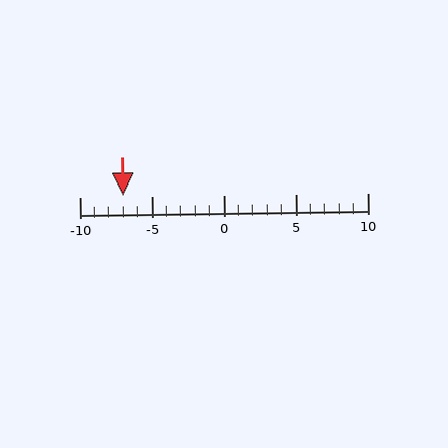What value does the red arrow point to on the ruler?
The red arrow points to approximately -7.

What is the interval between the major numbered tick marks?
The major tick marks are spaced 5 units apart.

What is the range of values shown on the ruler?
The ruler shows values from -10 to 10.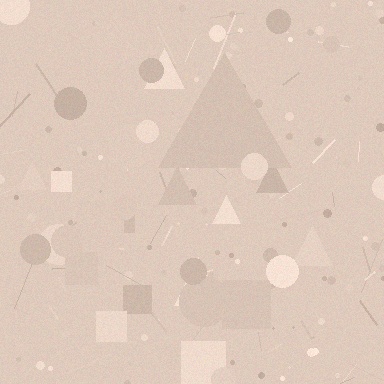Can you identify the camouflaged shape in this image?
The camouflaged shape is a triangle.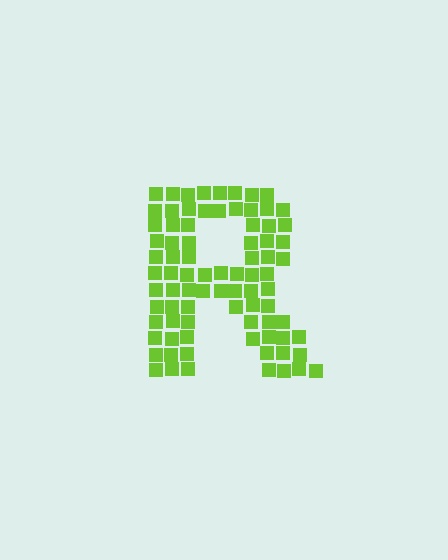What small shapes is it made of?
It is made of small squares.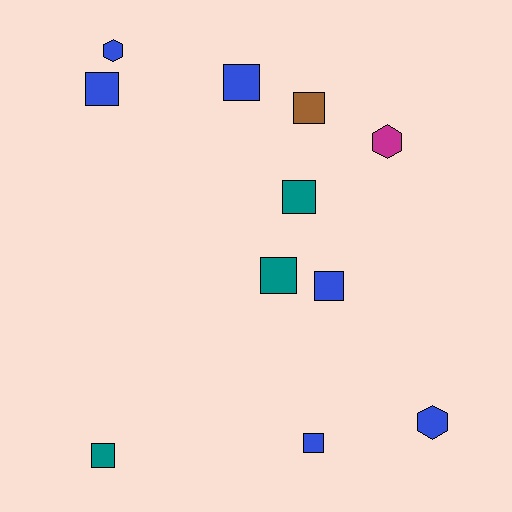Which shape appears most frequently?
Square, with 8 objects.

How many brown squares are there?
There is 1 brown square.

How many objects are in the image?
There are 11 objects.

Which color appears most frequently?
Blue, with 6 objects.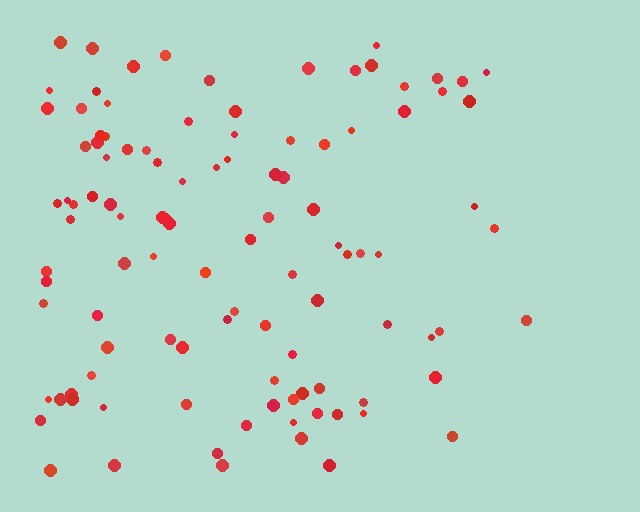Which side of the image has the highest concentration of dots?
The left.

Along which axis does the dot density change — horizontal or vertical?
Horizontal.